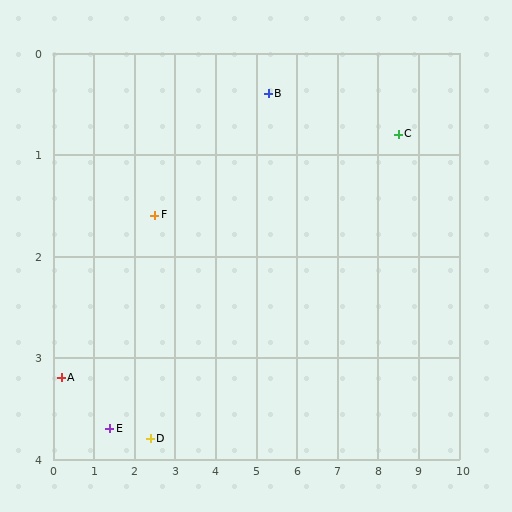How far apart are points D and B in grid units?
Points D and B are about 4.5 grid units apart.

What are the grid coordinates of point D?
Point D is at approximately (2.4, 3.8).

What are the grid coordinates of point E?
Point E is at approximately (1.4, 3.7).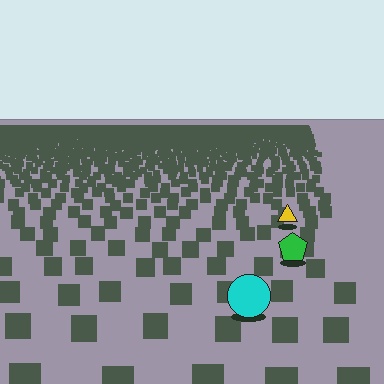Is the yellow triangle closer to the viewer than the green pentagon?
No. The green pentagon is closer — you can tell from the texture gradient: the ground texture is coarser near it.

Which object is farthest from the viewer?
The yellow triangle is farthest from the viewer. It appears smaller and the ground texture around it is denser.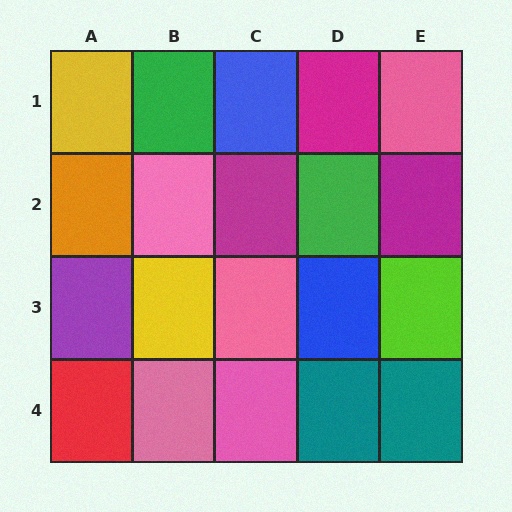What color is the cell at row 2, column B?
Pink.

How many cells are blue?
2 cells are blue.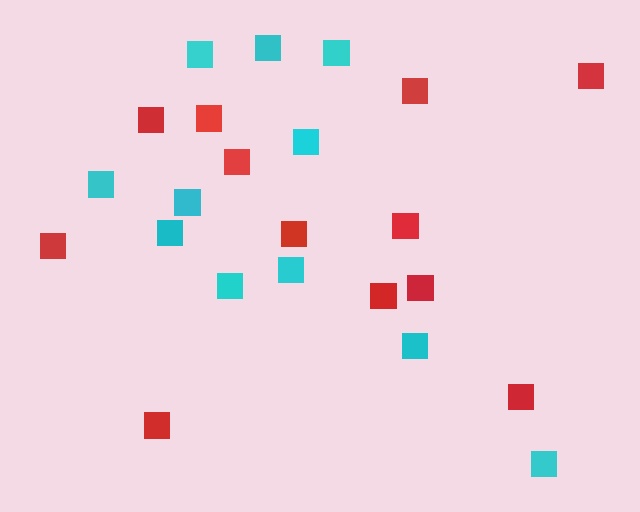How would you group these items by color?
There are 2 groups: one group of red squares (12) and one group of cyan squares (11).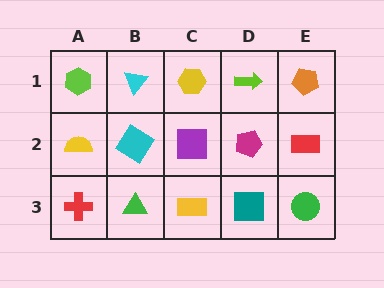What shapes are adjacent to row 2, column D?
A lime arrow (row 1, column D), a teal square (row 3, column D), a purple square (row 2, column C), a red rectangle (row 2, column E).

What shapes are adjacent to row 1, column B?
A cyan diamond (row 2, column B), a lime hexagon (row 1, column A), a yellow hexagon (row 1, column C).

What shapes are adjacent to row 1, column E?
A red rectangle (row 2, column E), a lime arrow (row 1, column D).